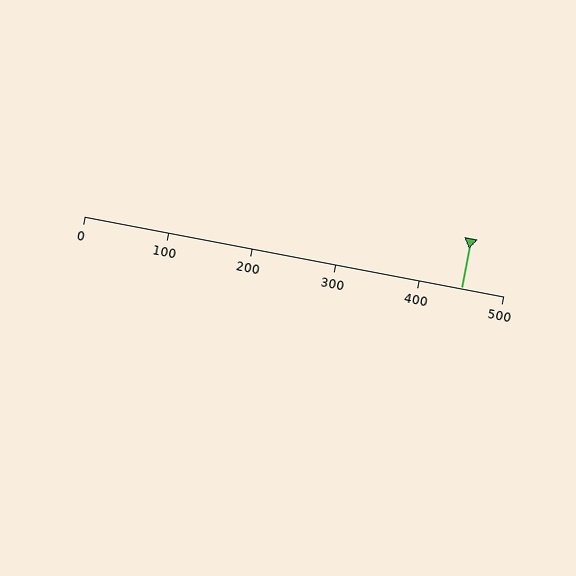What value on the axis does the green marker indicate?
The marker indicates approximately 450.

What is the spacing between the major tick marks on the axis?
The major ticks are spaced 100 apart.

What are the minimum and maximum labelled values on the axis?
The axis runs from 0 to 500.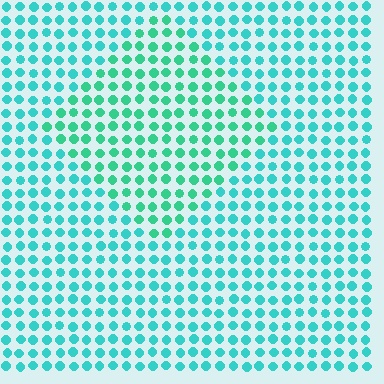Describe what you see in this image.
The image is filled with small cyan elements in a uniform arrangement. A diamond-shaped region is visible where the elements are tinted to a slightly different hue, forming a subtle color boundary.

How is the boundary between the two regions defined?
The boundary is defined purely by a slight shift in hue (about 22 degrees). Spacing, size, and orientation are identical on both sides.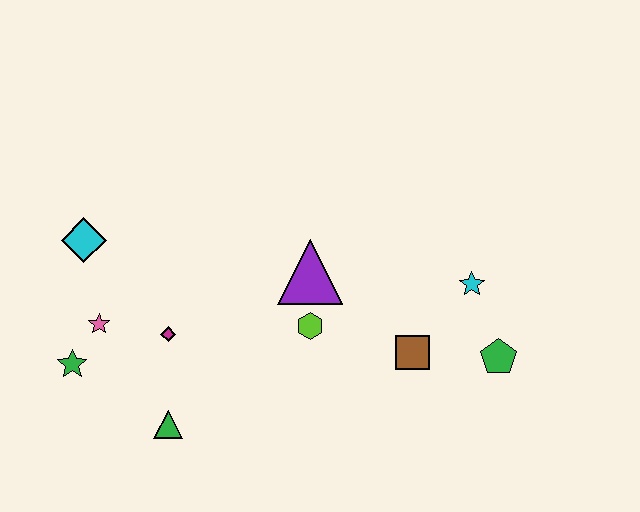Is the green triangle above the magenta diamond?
No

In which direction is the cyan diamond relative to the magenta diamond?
The cyan diamond is above the magenta diamond.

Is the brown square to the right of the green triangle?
Yes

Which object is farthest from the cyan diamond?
The green pentagon is farthest from the cyan diamond.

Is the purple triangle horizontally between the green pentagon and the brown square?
No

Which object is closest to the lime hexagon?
The purple triangle is closest to the lime hexagon.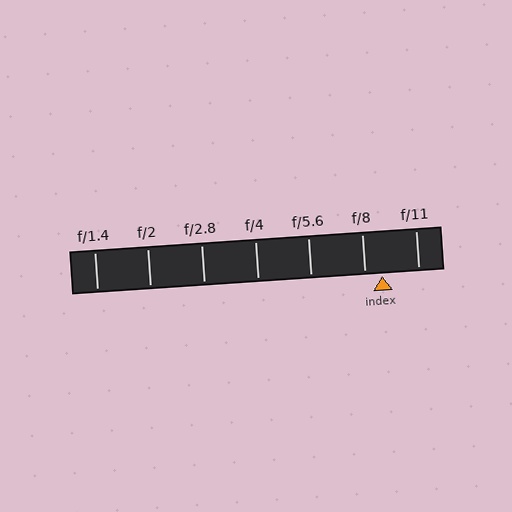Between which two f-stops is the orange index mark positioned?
The index mark is between f/8 and f/11.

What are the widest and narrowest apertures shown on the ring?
The widest aperture shown is f/1.4 and the narrowest is f/11.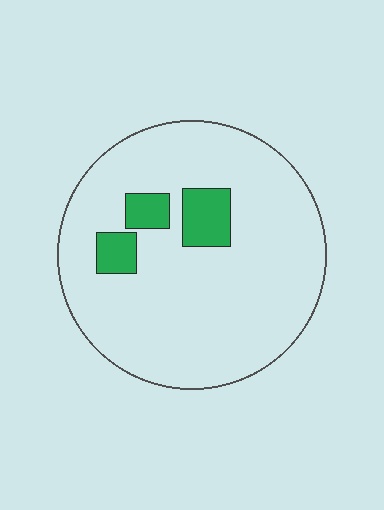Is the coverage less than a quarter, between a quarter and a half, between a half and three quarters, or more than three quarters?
Less than a quarter.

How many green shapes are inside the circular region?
3.